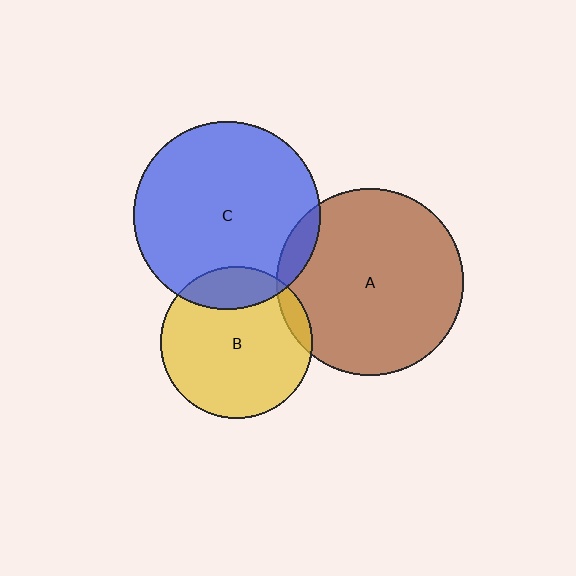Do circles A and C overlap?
Yes.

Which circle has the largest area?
Circle C (blue).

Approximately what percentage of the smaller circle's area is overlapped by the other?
Approximately 5%.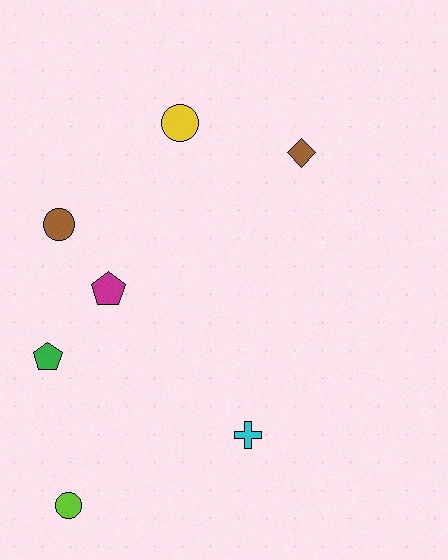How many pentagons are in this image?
There are 2 pentagons.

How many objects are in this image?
There are 7 objects.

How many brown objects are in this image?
There are 2 brown objects.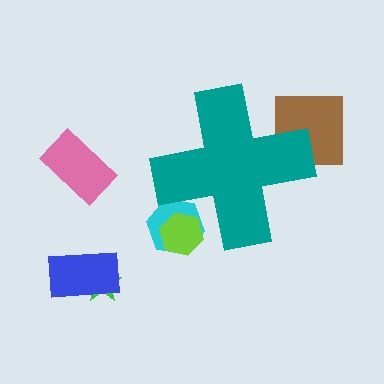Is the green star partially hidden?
No, the green star is fully visible.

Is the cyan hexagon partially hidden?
Yes, the cyan hexagon is partially hidden behind the teal cross.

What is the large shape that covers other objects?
A teal cross.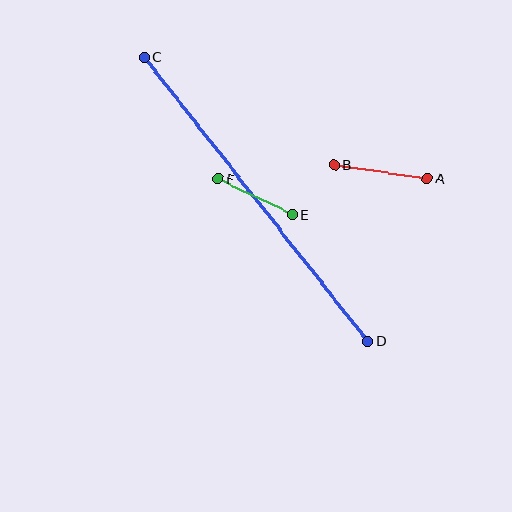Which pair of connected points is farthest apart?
Points C and D are farthest apart.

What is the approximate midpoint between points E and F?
The midpoint is at approximately (255, 197) pixels.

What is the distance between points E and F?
The distance is approximately 82 pixels.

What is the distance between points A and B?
The distance is approximately 94 pixels.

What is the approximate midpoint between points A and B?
The midpoint is at approximately (381, 172) pixels.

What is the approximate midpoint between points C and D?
The midpoint is at approximately (256, 199) pixels.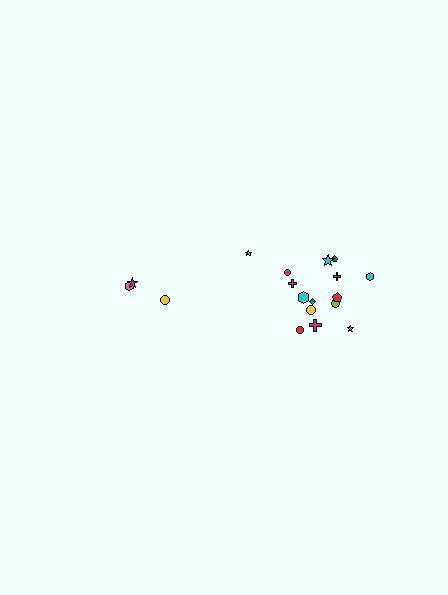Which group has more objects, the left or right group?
The right group.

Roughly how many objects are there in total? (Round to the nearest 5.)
Roughly 20 objects in total.